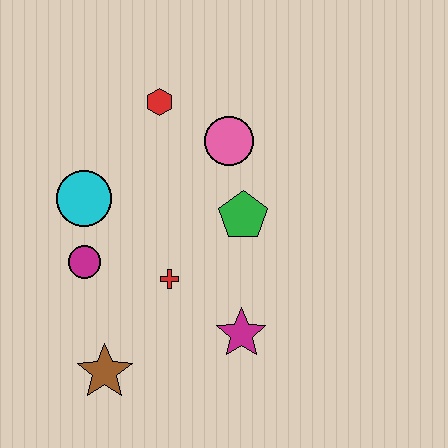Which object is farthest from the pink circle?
The brown star is farthest from the pink circle.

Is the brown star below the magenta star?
Yes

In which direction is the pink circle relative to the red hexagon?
The pink circle is to the right of the red hexagon.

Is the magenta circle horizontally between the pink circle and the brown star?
No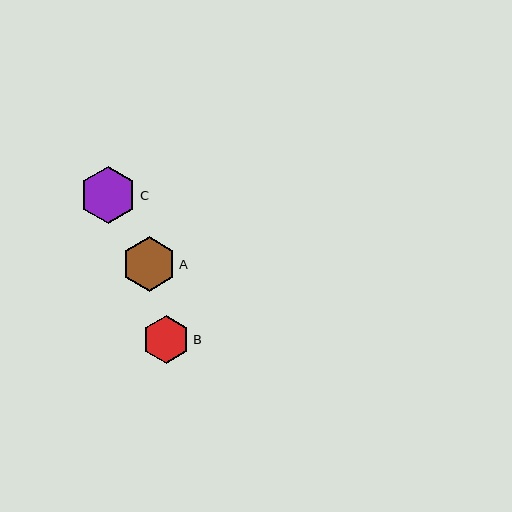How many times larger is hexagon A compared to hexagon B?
Hexagon A is approximately 1.1 times the size of hexagon B.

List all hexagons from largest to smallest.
From largest to smallest: C, A, B.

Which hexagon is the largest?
Hexagon C is the largest with a size of approximately 57 pixels.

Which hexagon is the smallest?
Hexagon B is the smallest with a size of approximately 48 pixels.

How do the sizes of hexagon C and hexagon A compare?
Hexagon C and hexagon A are approximately the same size.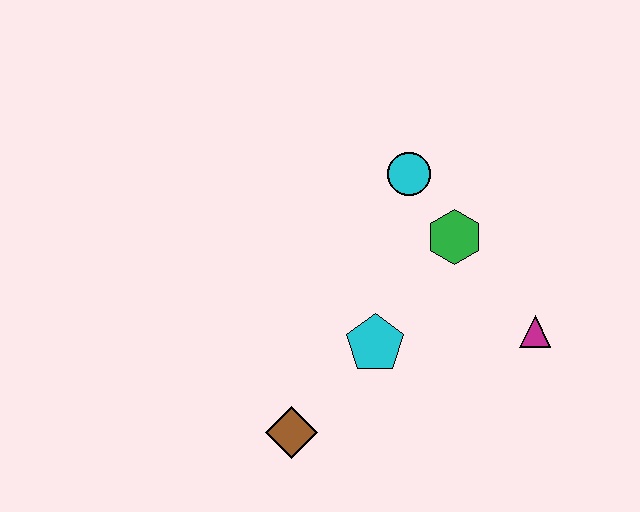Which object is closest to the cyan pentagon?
The brown diamond is closest to the cyan pentagon.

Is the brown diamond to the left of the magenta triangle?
Yes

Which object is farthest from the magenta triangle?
The brown diamond is farthest from the magenta triangle.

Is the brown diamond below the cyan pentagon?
Yes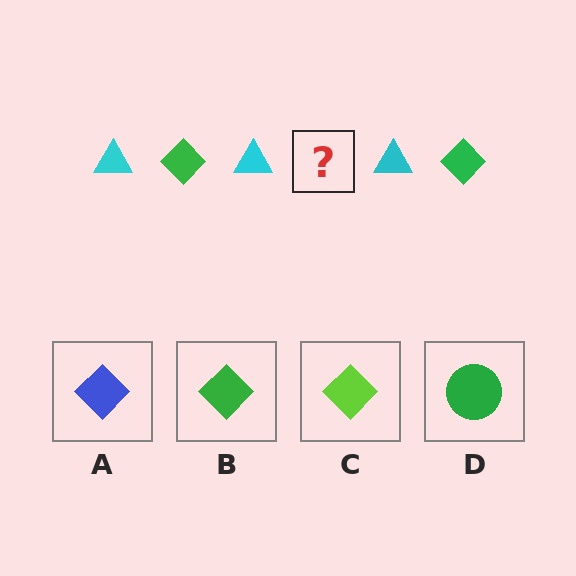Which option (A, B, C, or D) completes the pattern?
B.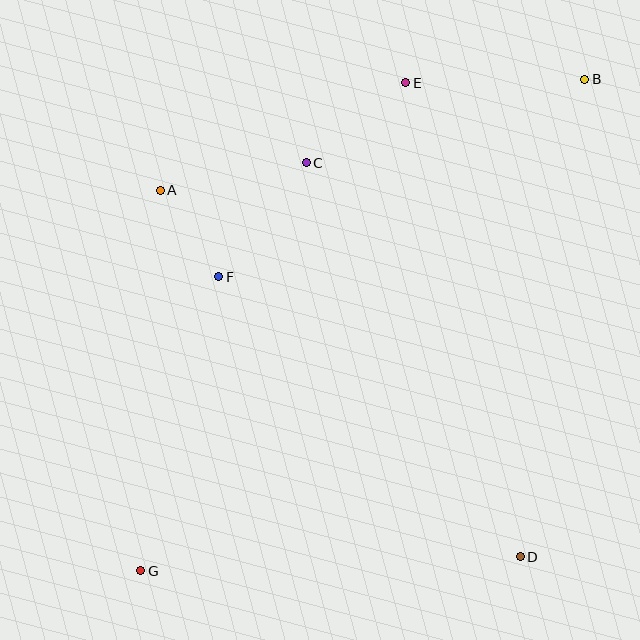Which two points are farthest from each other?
Points B and G are farthest from each other.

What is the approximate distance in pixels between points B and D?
The distance between B and D is approximately 482 pixels.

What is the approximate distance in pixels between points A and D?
The distance between A and D is approximately 514 pixels.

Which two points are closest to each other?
Points A and F are closest to each other.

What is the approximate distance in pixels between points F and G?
The distance between F and G is approximately 304 pixels.